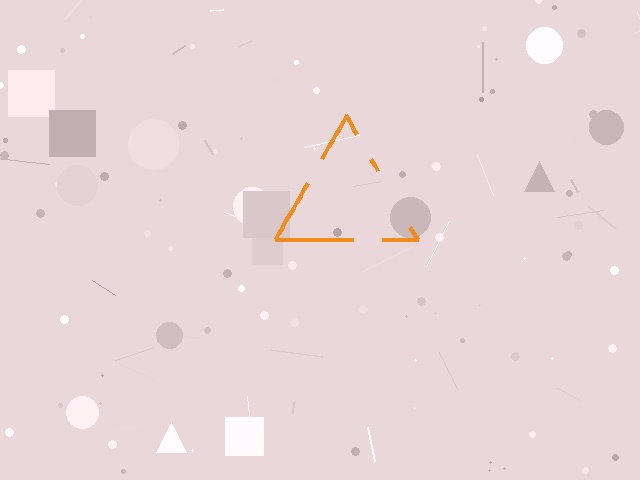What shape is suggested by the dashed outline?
The dashed outline suggests a triangle.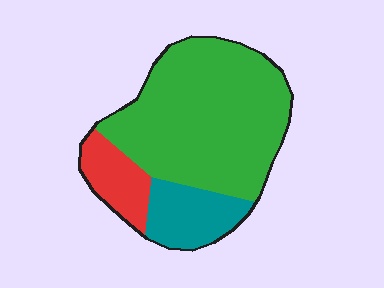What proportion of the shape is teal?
Teal covers around 15% of the shape.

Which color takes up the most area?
Green, at roughly 70%.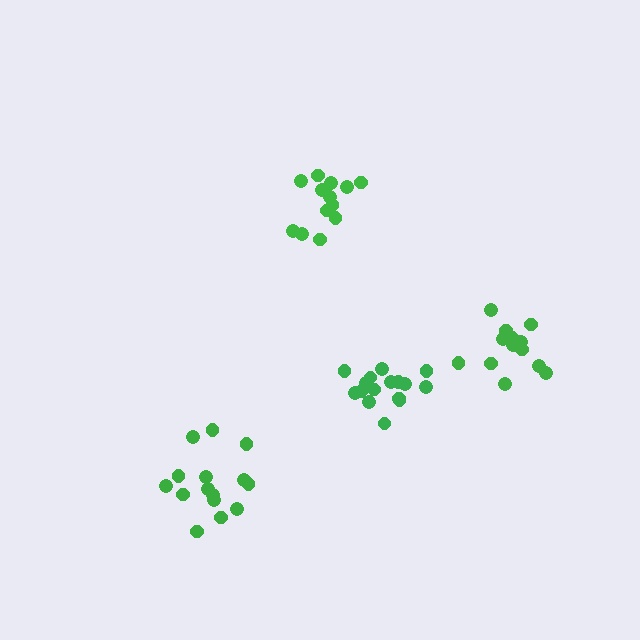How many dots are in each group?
Group 1: 15 dots, Group 2: 14 dots, Group 3: 16 dots, Group 4: 14 dots (59 total).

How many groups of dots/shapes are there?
There are 4 groups.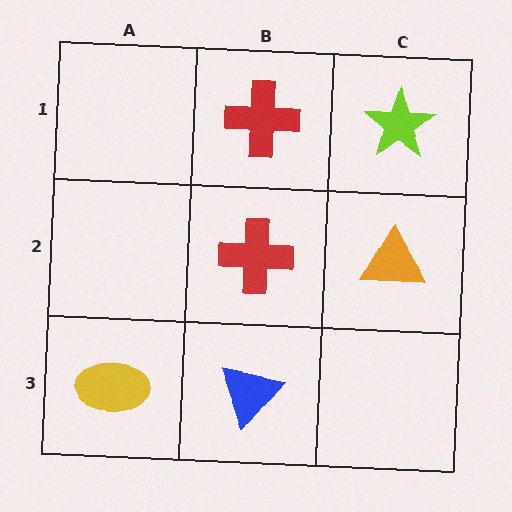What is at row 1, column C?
A lime star.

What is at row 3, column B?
A blue triangle.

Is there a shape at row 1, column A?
No, that cell is empty.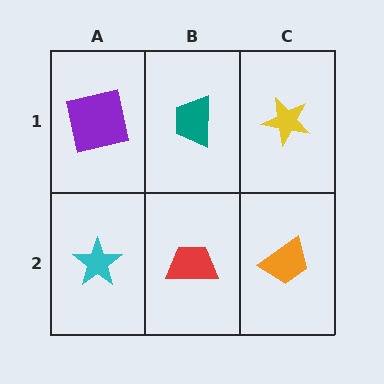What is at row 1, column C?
A yellow star.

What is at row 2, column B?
A red trapezoid.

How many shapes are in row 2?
3 shapes.